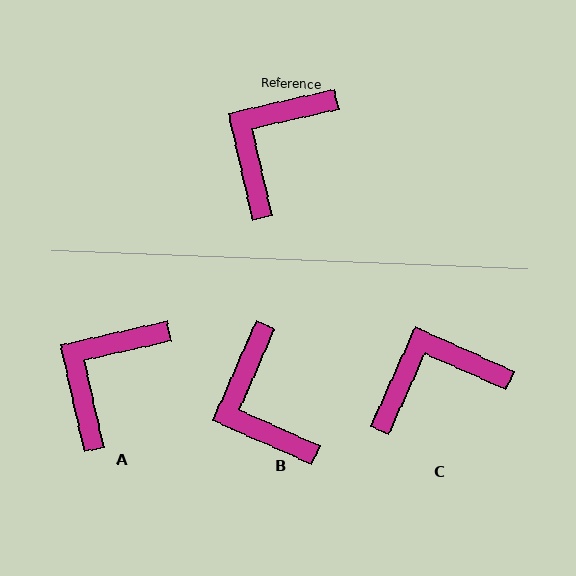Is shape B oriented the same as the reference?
No, it is off by about 53 degrees.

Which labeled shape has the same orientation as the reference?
A.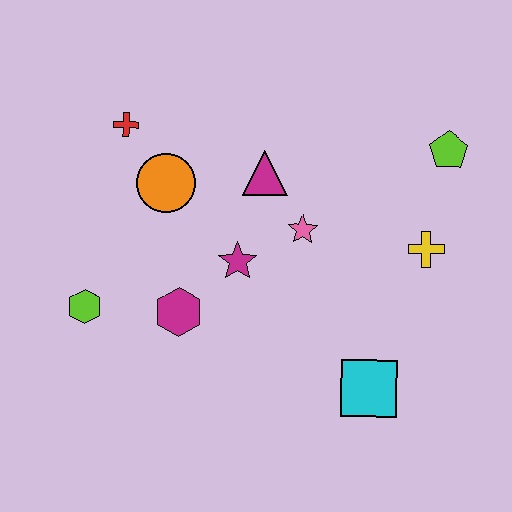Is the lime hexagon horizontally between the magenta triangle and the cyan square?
No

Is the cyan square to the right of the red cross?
Yes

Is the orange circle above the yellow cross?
Yes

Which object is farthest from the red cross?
The cyan square is farthest from the red cross.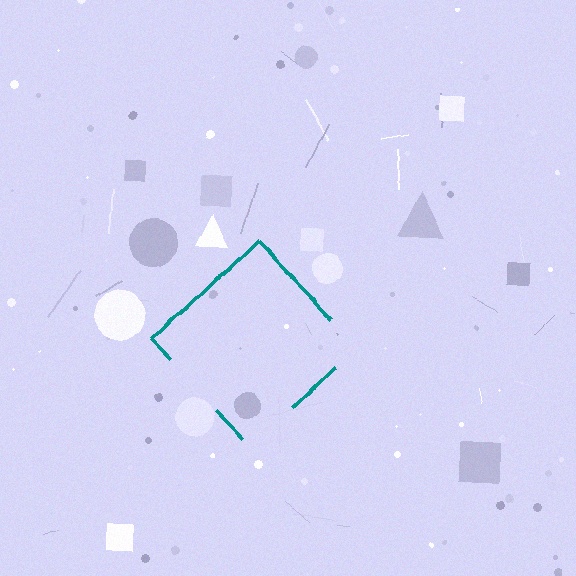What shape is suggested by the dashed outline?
The dashed outline suggests a diamond.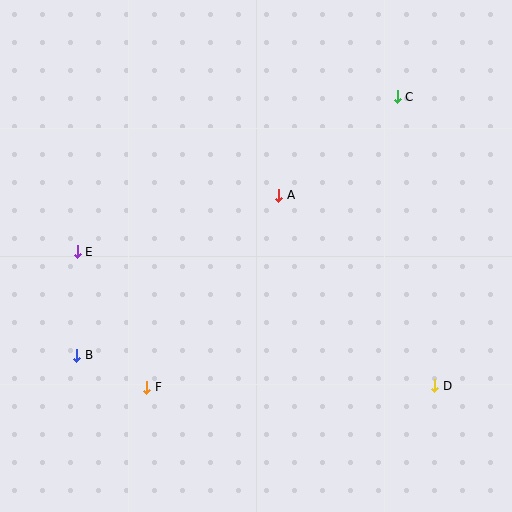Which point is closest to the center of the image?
Point A at (279, 195) is closest to the center.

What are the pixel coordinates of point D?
Point D is at (435, 386).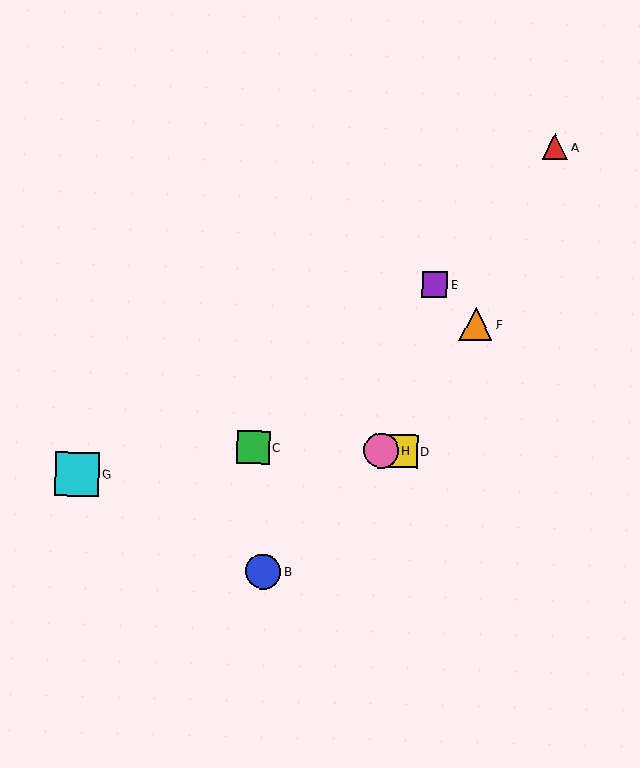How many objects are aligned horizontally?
3 objects (C, D, H) are aligned horizontally.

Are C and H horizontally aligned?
Yes, both are at y≈448.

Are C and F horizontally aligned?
No, C is at y≈448 and F is at y≈324.